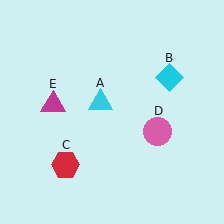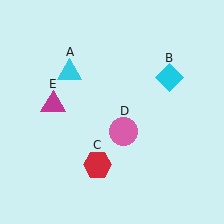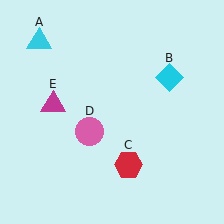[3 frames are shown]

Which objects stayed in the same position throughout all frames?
Cyan diamond (object B) and magenta triangle (object E) remained stationary.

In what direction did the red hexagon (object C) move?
The red hexagon (object C) moved right.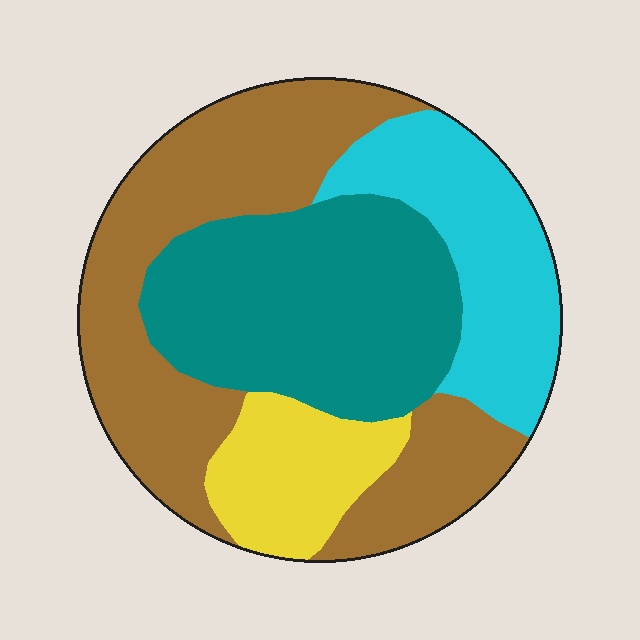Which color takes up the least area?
Yellow, at roughly 10%.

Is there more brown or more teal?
Brown.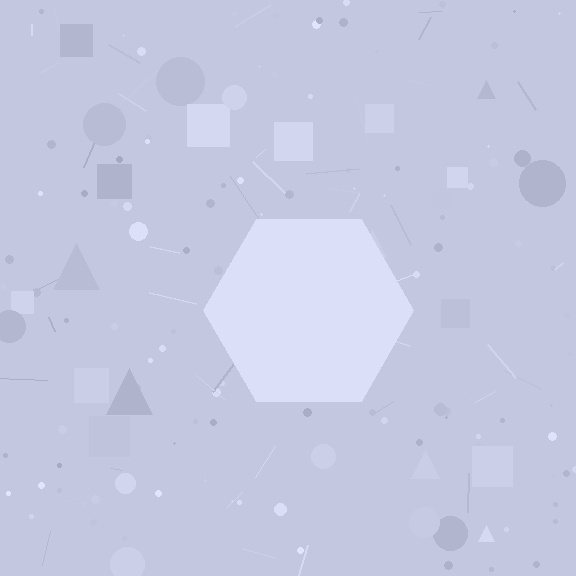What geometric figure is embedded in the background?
A hexagon is embedded in the background.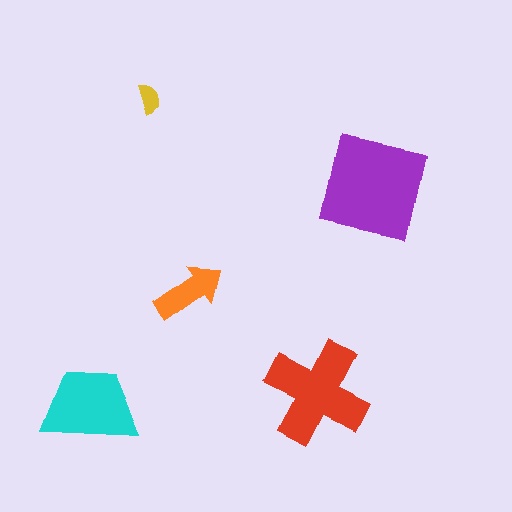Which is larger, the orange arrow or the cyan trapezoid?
The cyan trapezoid.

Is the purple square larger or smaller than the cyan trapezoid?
Larger.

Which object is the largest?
The purple square.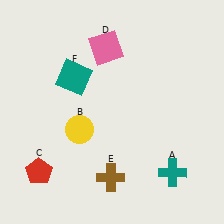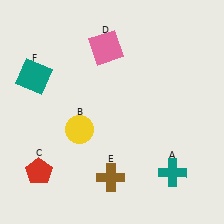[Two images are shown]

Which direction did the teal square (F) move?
The teal square (F) moved left.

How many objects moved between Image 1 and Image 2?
1 object moved between the two images.